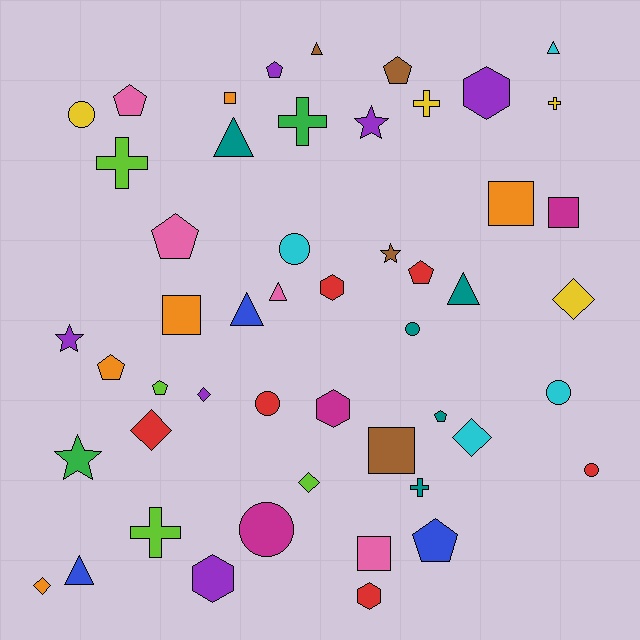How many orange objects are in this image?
There are 5 orange objects.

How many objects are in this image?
There are 50 objects.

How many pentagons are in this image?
There are 9 pentagons.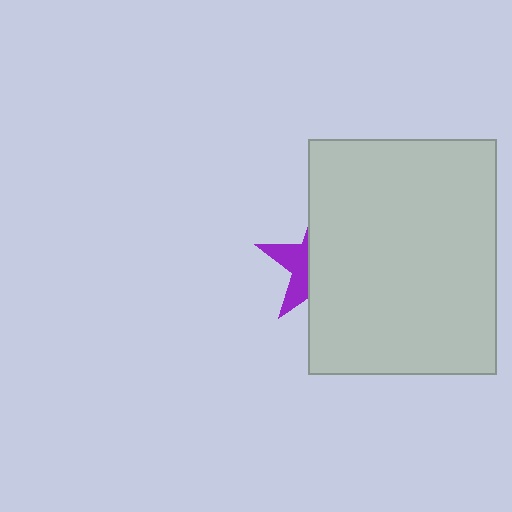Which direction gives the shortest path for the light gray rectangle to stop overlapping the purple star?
Moving right gives the shortest separation.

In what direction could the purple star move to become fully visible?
The purple star could move left. That would shift it out from behind the light gray rectangle entirely.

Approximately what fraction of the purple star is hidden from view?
Roughly 66% of the purple star is hidden behind the light gray rectangle.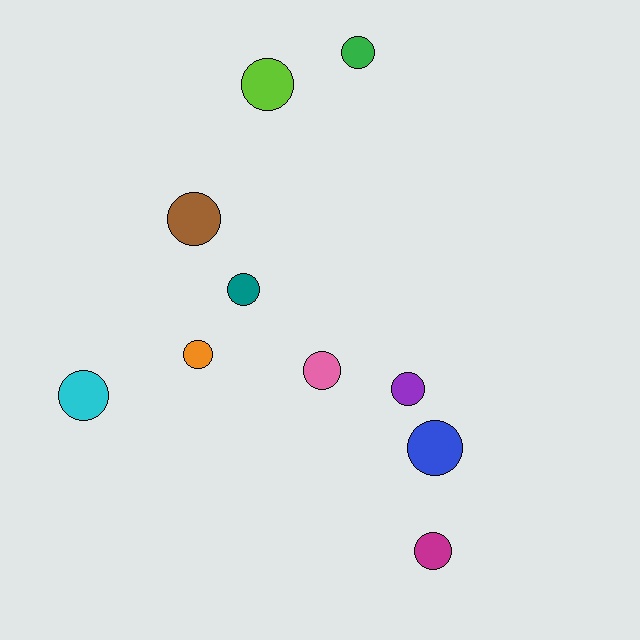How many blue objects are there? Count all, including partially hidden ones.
There is 1 blue object.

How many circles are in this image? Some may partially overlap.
There are 10 circles.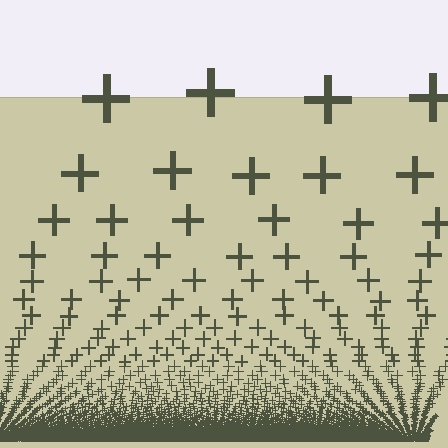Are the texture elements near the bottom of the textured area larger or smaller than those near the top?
Smaller. The gradient is inverted — elements near the bottom are smaller and denser.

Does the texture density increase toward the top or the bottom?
Density increases toward the bottom.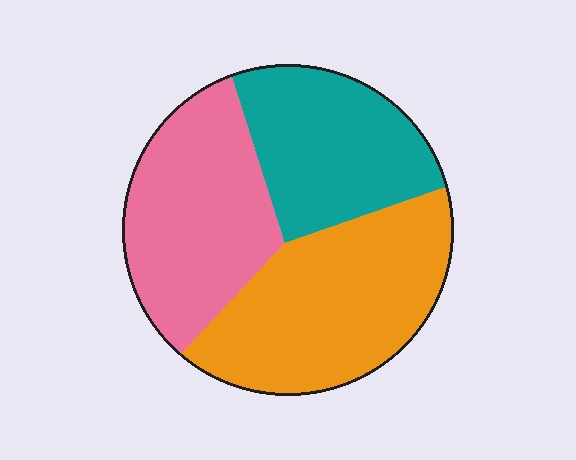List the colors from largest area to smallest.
From largest to smallest: orange, pink, teal.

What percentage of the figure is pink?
Pink covers 33% of the figure.